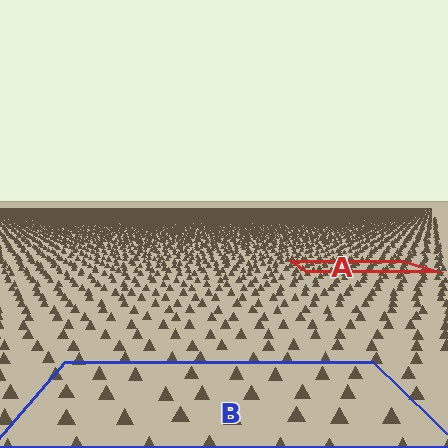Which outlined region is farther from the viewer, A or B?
Region A is farther from the viewer — the texture elements inside it appear smaller and more densely packed.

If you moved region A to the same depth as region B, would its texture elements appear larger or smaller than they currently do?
They would appear larger. At a closer depth, the same texture elements are projected at a bigger on-screen size.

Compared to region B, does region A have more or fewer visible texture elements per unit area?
Region A has more texture elements per unit area — they are packed more densely because it is farther away.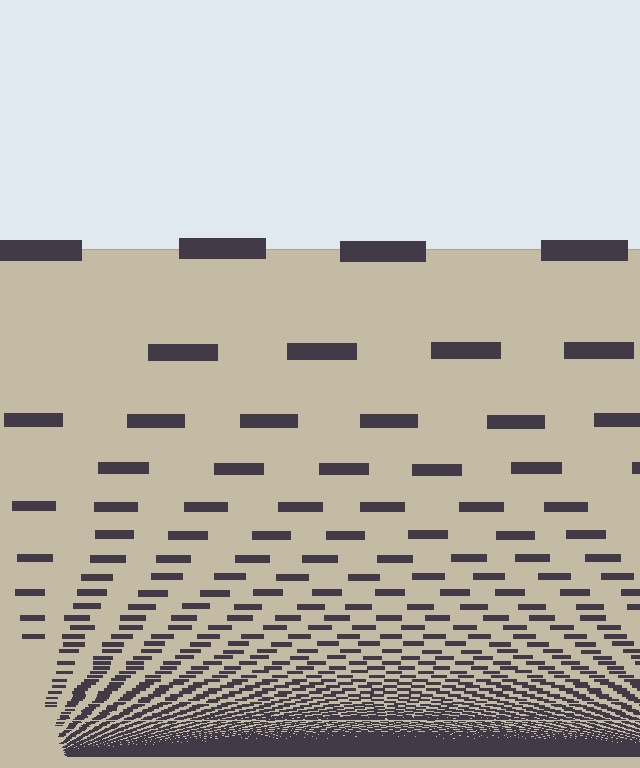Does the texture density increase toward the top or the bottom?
Density increases toward the bottom.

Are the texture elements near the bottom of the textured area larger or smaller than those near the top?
Smaller. The gradient is inverted — elements near the bottom are smaller and denser.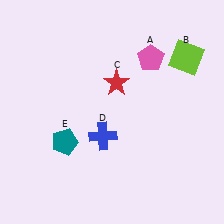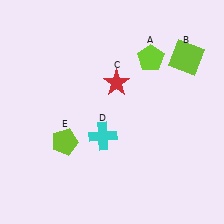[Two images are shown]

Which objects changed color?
A changed from pink to lime. D changed from blue to cyan. E changed from teal to lime.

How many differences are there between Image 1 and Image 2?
There are 3 differences between the two images.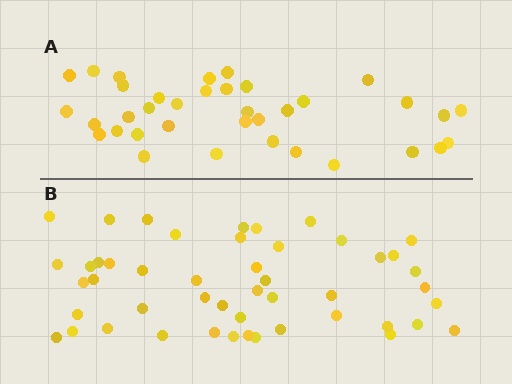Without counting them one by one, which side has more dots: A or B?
Region B (the bottom region) has more dots.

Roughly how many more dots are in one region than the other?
Region B has roughly 12 or so more dots than region A.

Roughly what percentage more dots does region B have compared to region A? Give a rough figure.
About 35% more.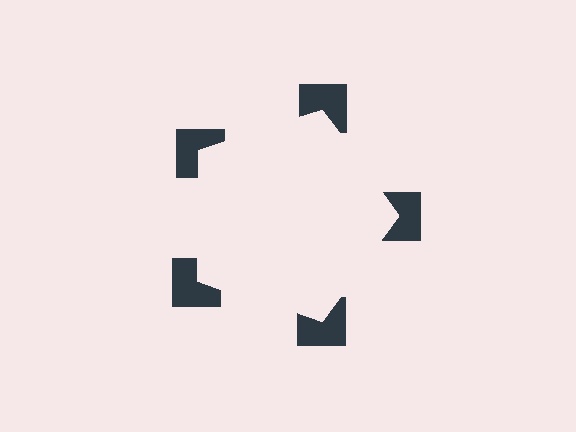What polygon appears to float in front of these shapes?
An illusory pentagon — its edges are inferred from the aligned wedge cuts in the notched squares, not physically drawn.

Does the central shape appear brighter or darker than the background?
It typically appears slightly brighter than the background, even though no actual brightness change is drawn.